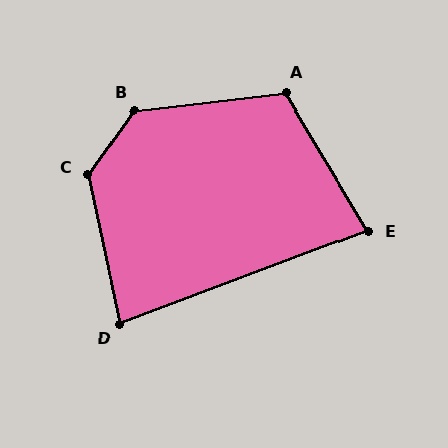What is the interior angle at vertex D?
Approximately 82 degrees (acute).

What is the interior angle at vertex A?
Approximately 115 degrees (obtuse).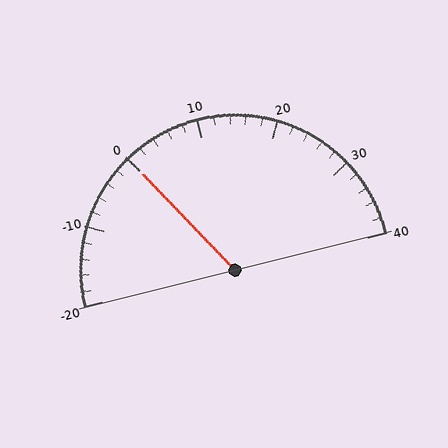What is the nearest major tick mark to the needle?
The nearest major tick mark is 0.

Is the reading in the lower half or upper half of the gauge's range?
The reading is in the lower half of the range (-20 to 40).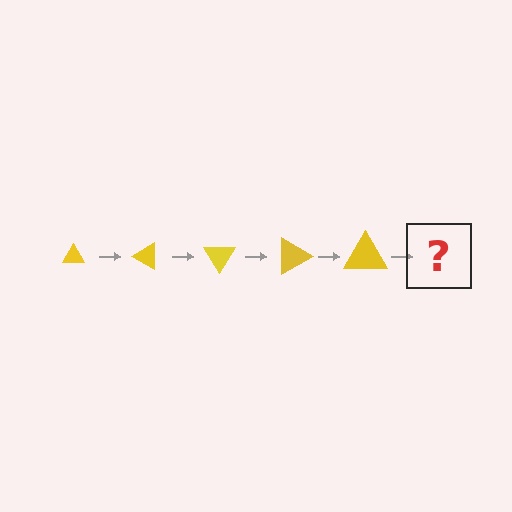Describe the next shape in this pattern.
It should be a triangle, larger than the previous one and rotated 150 degrees from the start.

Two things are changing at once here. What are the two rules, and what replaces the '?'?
The two rules are that the triangle grows larger each step and it rotates 30 degrees each step. The '?' should be a triangle, larger than the previous one and rotated 150 degrees from the start.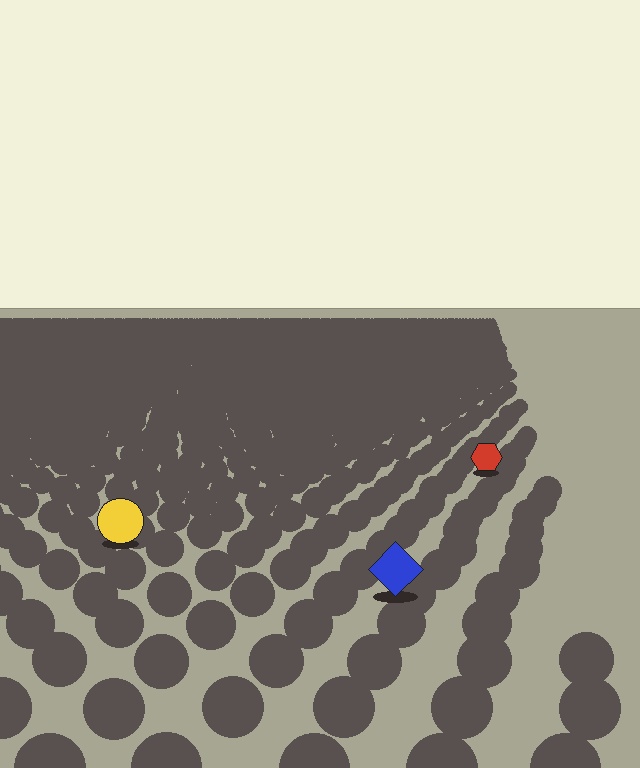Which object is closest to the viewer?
The blue diamond is closest. The texture marks near it are larger and more spread out.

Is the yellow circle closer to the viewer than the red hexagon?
Yes. The yellow circle is closer — you can tell from the texture gradient: the ground texture is coarser near it.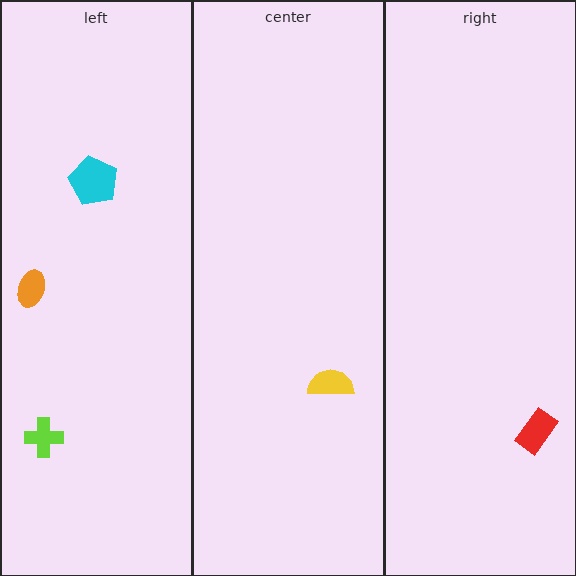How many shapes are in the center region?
1.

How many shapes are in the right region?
1.